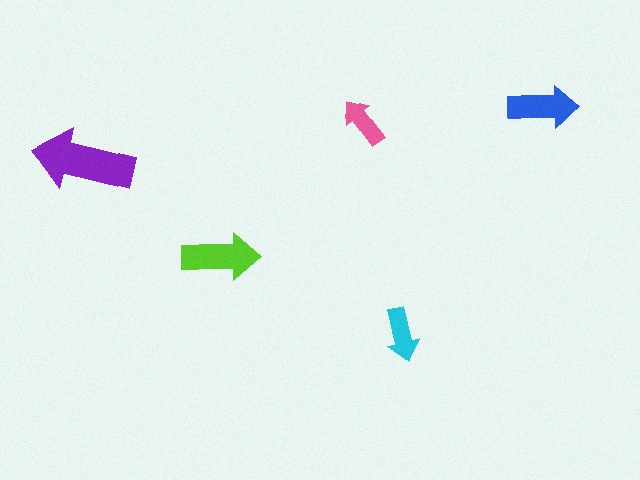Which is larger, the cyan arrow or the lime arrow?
The lime one.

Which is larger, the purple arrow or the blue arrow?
The purple one.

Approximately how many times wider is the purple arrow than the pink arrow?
About 2 times wider.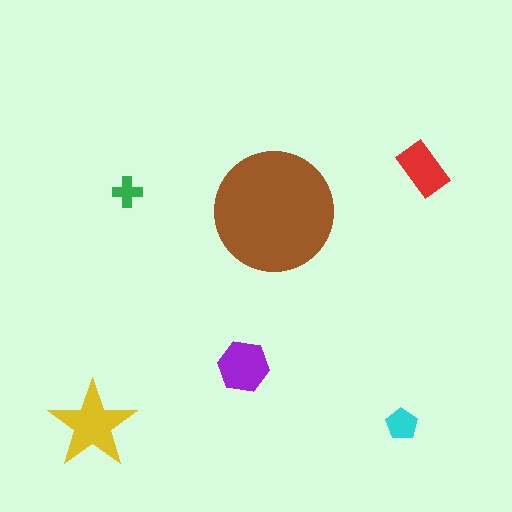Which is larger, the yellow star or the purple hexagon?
The yellow star.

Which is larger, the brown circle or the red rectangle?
The brown circle.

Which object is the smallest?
The green cross.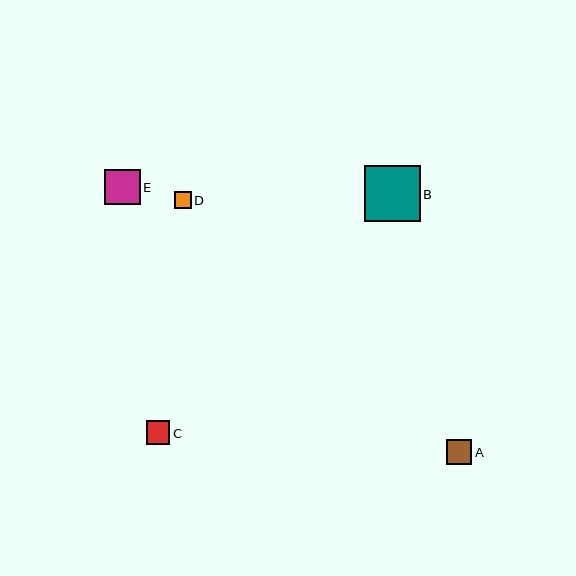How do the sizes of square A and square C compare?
Square A and square C are approximately the same size.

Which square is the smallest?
Square D is the smallest with a size of approximately 17 pixels.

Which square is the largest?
Square B is the largest with a size of approximately 56 pixels.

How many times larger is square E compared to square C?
Square E is approximately 1.5 times the size of square C.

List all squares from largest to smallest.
From largest to smallest: B, E, A, C, D.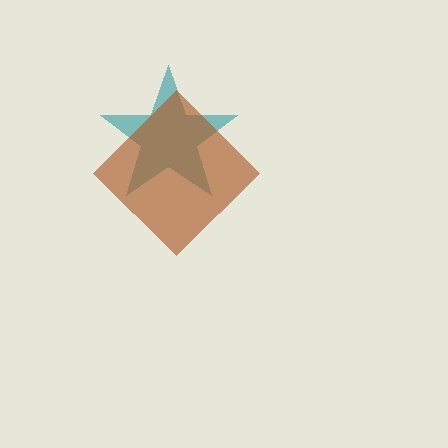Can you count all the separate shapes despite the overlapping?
Yes, there are 2 separate shapes.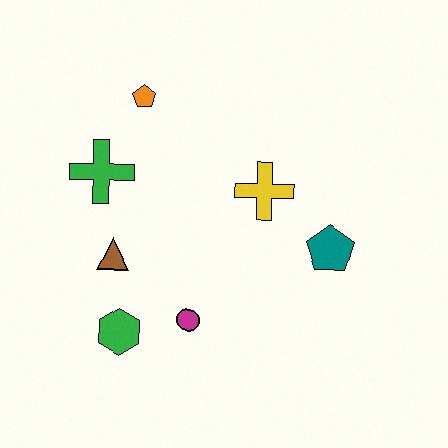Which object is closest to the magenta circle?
The green hexagon is closest to the magenta circle.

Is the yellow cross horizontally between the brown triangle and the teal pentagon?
Yes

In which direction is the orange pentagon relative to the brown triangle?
The orange pentagon is above the brown triangle.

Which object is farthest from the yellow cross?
The green hexagon is farthest from the yellow cross.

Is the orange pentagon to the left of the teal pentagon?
Yes